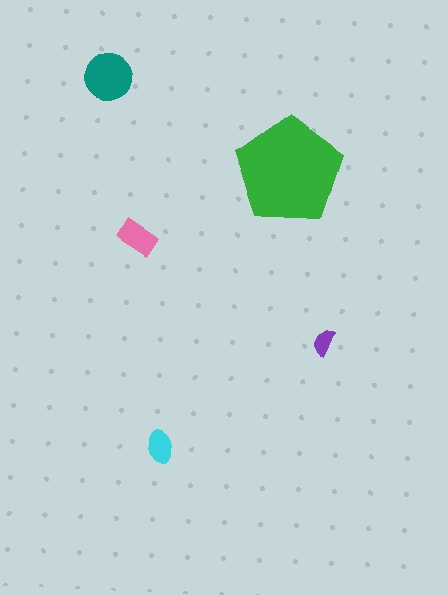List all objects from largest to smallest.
The green pentagon, the teal circle, the pink rectangle, the cyan ellipse, the purple semicircle.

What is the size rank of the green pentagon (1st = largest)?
1st.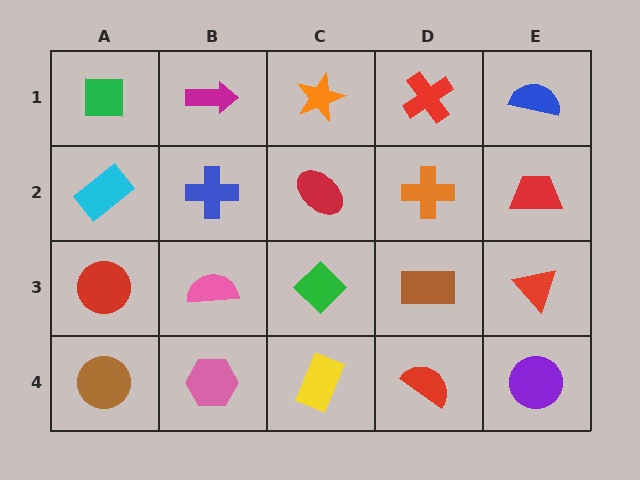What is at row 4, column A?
A brown circle.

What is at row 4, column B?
A pink hexagon.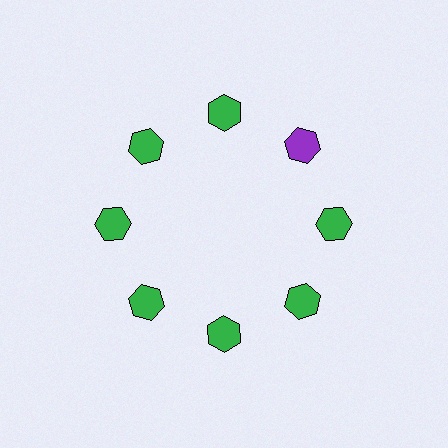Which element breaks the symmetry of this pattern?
The purple hexagon at roughly the 2 o'clock position breaks the symmetry. All other shapes are green hexagons.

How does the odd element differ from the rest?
It has a different color: purple instead of green.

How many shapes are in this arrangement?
There are 8 shapes arranged in a ring pattern.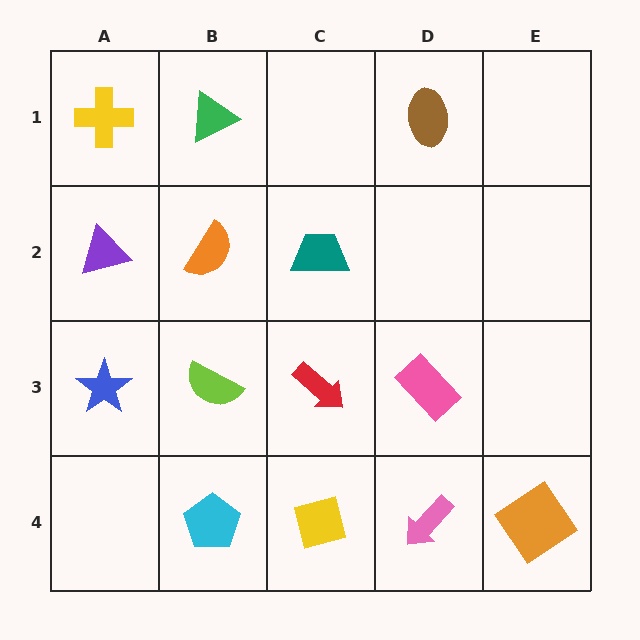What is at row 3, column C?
A red arrow.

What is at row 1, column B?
A green triangle.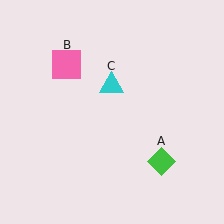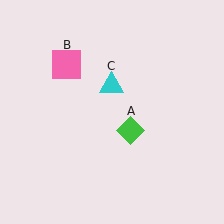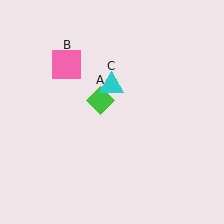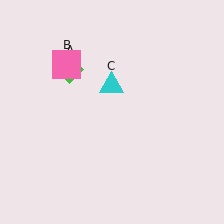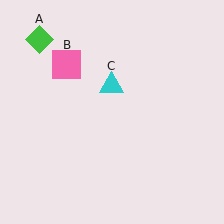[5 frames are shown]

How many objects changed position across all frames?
1 object changed position: green diamond (object A).